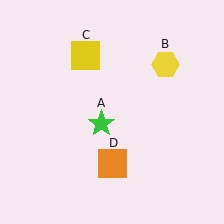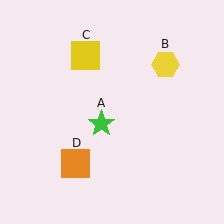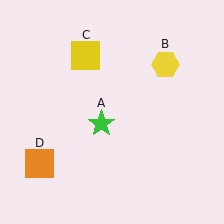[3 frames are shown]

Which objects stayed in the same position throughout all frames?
Green star (object A) and yellow hexagon (object B) and yellow square (object C) remained stationary.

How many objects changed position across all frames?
1 object changed position: orange square (object D).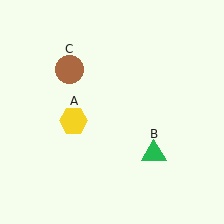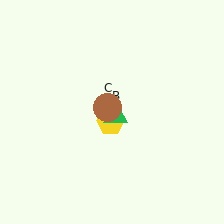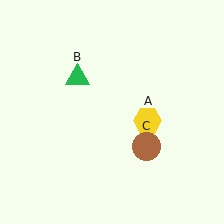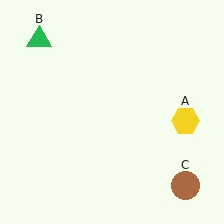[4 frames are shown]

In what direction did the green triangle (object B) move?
The green triangle (object B) moved up and to the left.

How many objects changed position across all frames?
3 objects changed position: yellow hexagon (object A), green triangle (object B), brown circle (object C).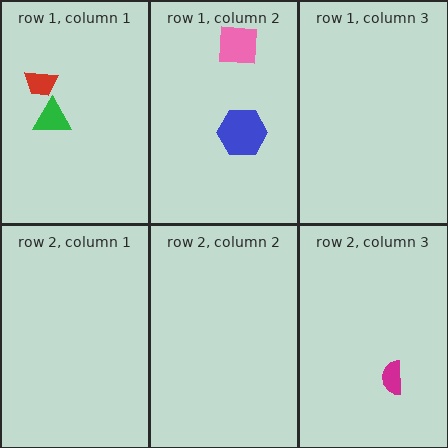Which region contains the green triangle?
The row 1, column 1 region.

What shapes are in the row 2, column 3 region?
The magenta semicircle.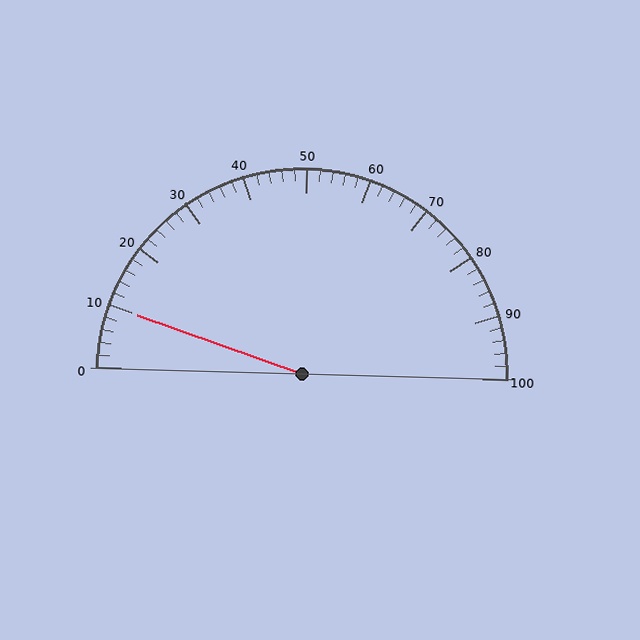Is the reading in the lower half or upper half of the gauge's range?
The reading is in the lower half of the range (0 to 100).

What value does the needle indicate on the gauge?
The needle indicates approximately 10.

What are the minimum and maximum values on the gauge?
The gauge ranges from 0 to 100.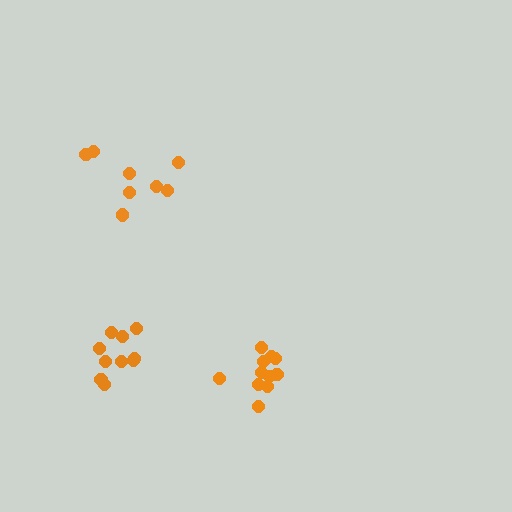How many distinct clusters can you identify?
There are 3 distinct clusters.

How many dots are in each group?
Group 1: 11 dots, Group 2: 8 dots, Group 3: 10 dots (29 total).